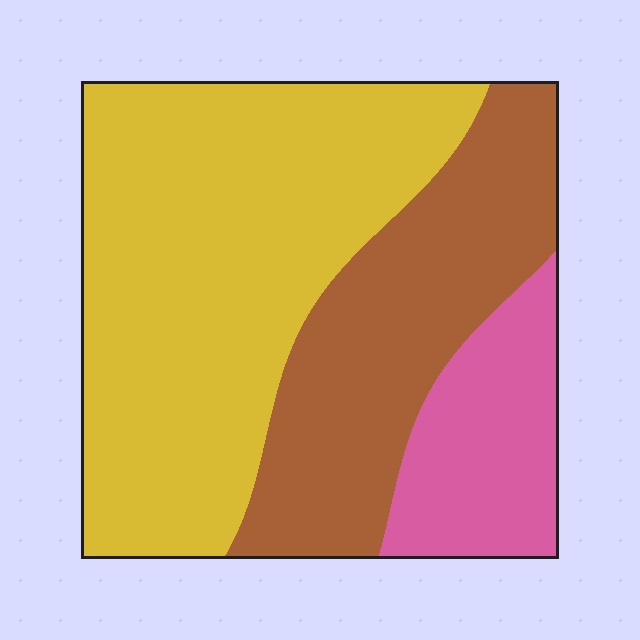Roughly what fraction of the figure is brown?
Brown covers around 30% of the figure.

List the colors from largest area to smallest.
From largest to smallest: yellow, brown, pink.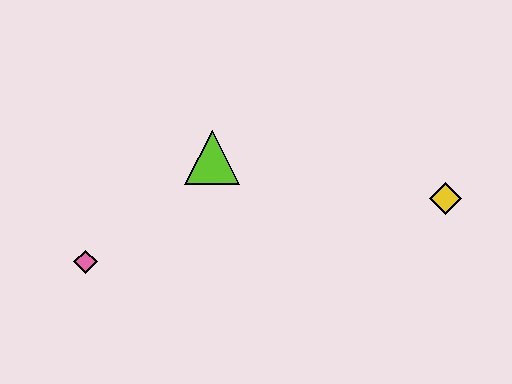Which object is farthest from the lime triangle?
The yellow diamond is farthest from the lime triangle.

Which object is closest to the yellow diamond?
The lime triangle is closest to the yellow diamond.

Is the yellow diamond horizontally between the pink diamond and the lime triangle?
No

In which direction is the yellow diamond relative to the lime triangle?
The yellow diamond is to the right of the lime triangle.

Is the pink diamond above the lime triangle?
No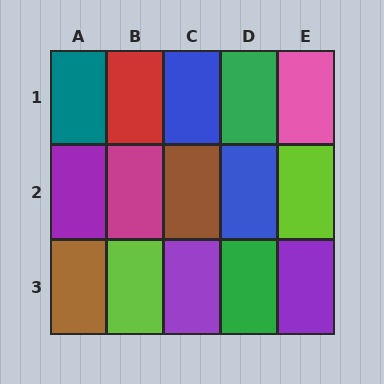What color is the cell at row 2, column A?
Purple.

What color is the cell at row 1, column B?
Red.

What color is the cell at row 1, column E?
Pink.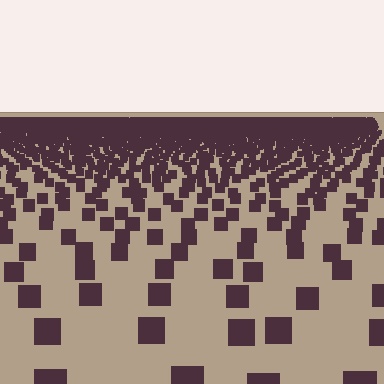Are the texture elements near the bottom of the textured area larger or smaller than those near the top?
Larger. Near the bottom, elements are closer to the viewer and appear at a bigger on-screen size.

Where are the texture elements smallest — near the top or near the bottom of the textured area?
Near the top.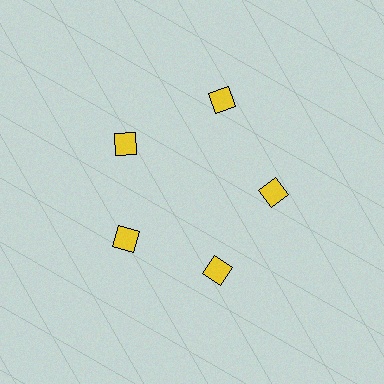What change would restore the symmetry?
The symmetry would be restored by moving it inward, back onto the ring so that all 5 squares sit at equal angles and equal distance from the center.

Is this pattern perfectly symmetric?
No. The 5 yellow squares are arranged in a ring, but one element near the 1 o'clock position is pushed outward from the center, breaking the 5-fold rotational symmetry.